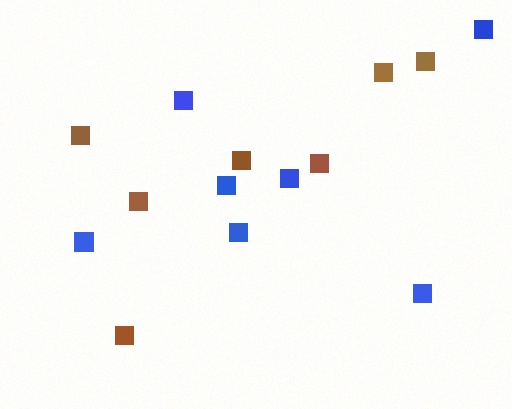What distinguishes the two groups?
There are 2 groups: one group of blue squares (7) and one group of brown squares (7).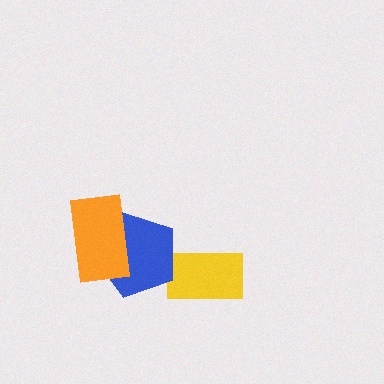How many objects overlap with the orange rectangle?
1 object overlaps with the orange rectangle.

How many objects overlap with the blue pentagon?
2 objects overlap with the blue pentagon.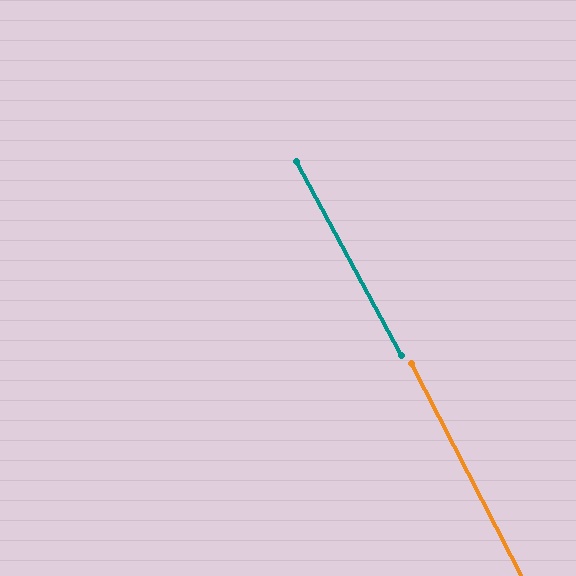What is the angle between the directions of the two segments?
Approximately 1 degree.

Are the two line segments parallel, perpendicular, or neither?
Parallel — their directions differ by only 1.1°.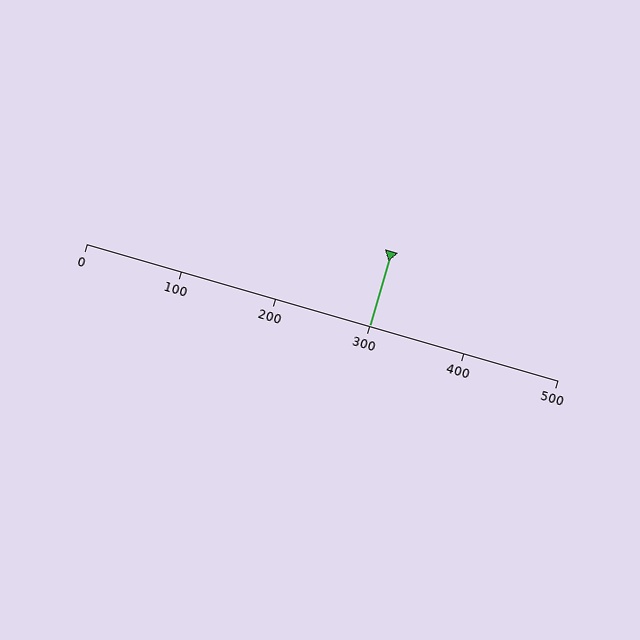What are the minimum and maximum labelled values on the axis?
The axis runs from 0 to 500.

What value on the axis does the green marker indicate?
The marker indicates approximately 300.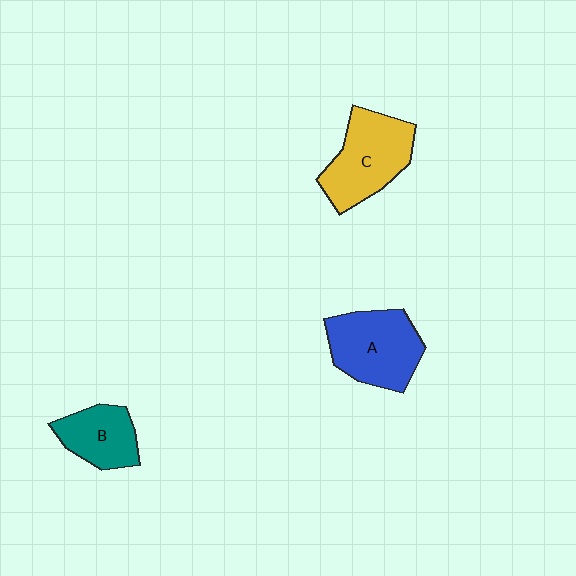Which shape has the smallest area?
Shape B (teal).